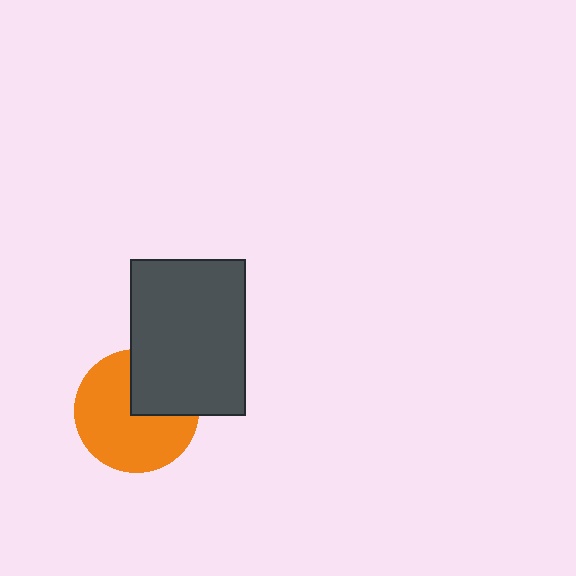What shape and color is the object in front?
The object in front is a dark gray rectangle.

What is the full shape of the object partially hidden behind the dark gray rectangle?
The partially hidden object is an orange circle.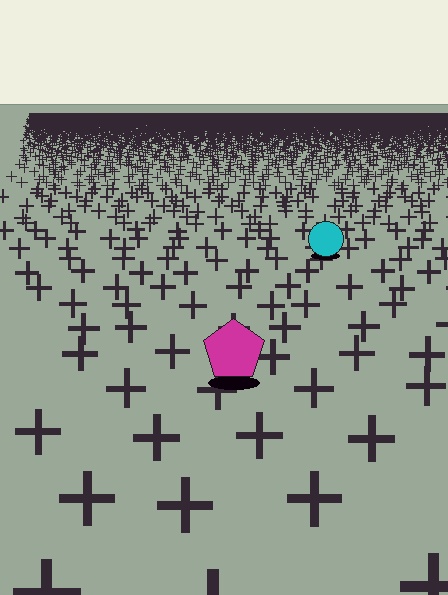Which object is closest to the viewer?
The magenta pentagon is closest. The texture marks near it are larger and more spread out.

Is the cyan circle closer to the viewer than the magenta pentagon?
No. The magenta pentagon is closer — you can tell from the texture gradient: the ground texture is coarser near it.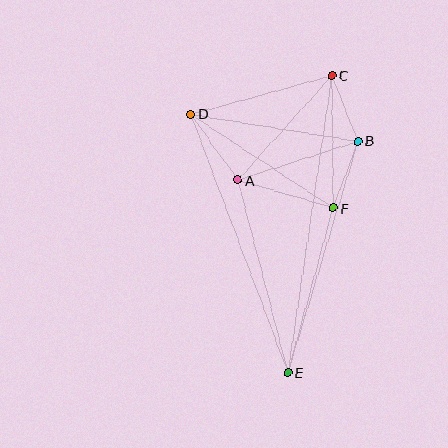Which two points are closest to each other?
Points B and C are closest to each other.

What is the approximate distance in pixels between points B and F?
The distance between B and F is approximately 71 pixels.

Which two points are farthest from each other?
Points C and E are farthest from each other.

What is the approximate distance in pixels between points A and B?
The distance between A and B is approximately 126 pixels.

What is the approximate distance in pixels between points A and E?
The distance between A and E is approximately 199 pixels.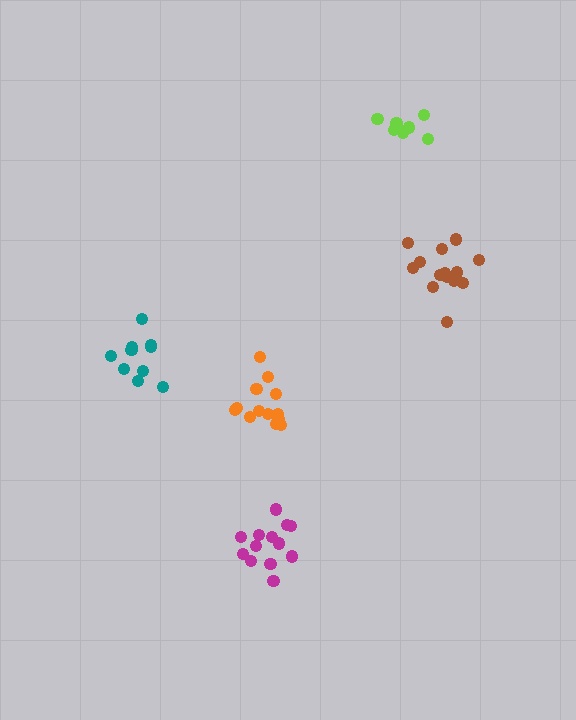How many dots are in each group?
Group 1: 13 dots, Group 2: 13 dots, Group 3: 14 dots, Group 4: 8 dots, Group 5: 10 dots (58 total).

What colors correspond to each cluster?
The clusters are colored: orange, magenta, brown, lime, teal.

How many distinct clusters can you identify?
There are 5 distinct clusters.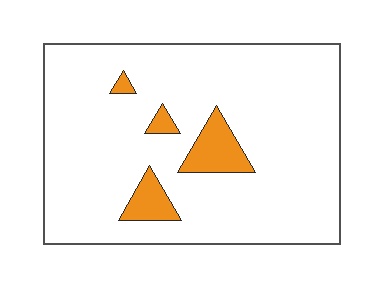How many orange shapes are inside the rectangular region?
4.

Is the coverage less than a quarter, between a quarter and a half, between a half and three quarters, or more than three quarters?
Less than a quarter.